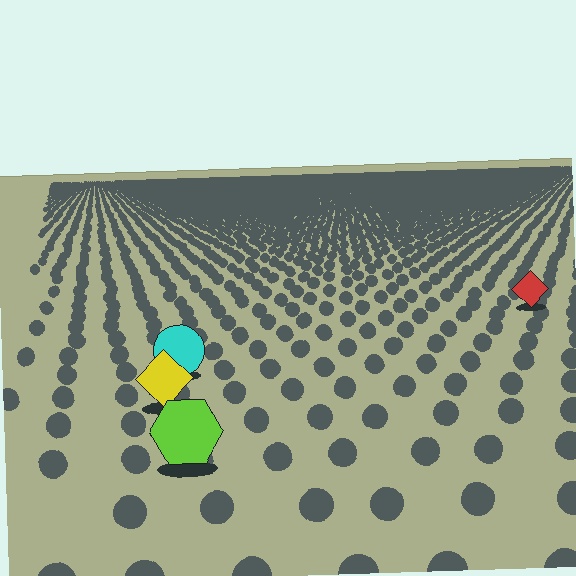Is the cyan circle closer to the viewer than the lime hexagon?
No. The lime hexagon is closer — you can tell from the texture gradient: the ground texture is coarser near it.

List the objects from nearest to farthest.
From nearest to farthest: the lime hexagon, the yellow diamond, the cyan circle, the red diamond.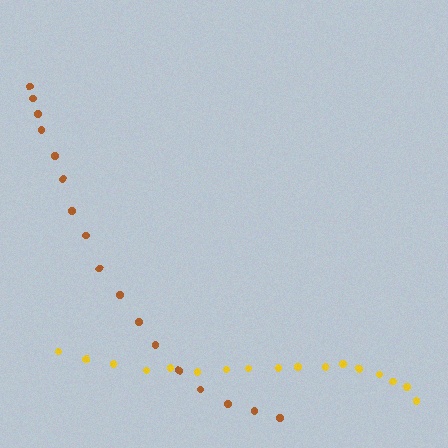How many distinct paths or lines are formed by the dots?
There are 2 distinct paths.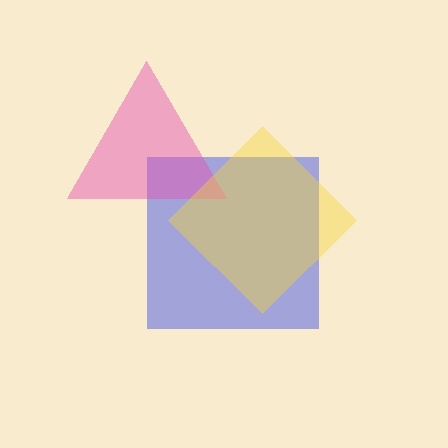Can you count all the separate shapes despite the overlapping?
Yes, there are 3 separate shapes.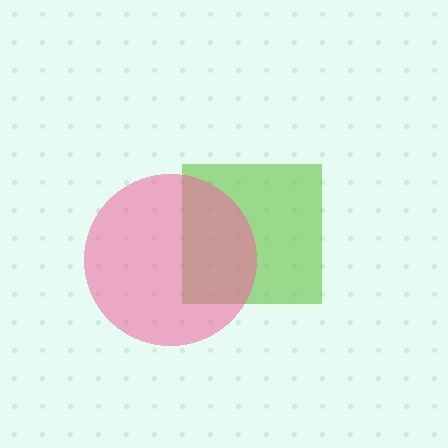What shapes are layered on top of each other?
The layered shapes are: a lime square, a pink circle.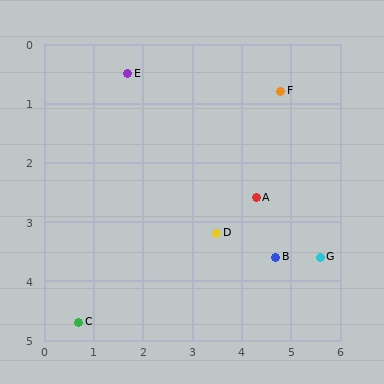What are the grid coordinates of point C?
Point C is at approximately (0.7, 4.7).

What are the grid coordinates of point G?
Point G is at approximately (5.6, 3.6).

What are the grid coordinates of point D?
Point D is at approximately (3.5, 3.2).